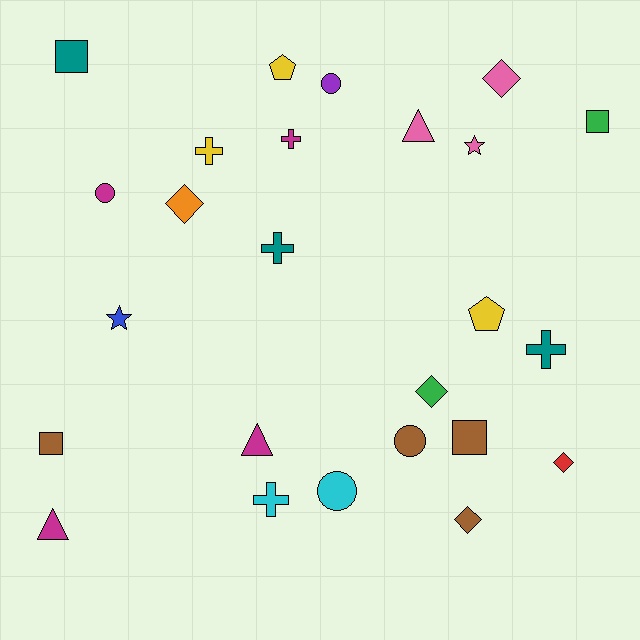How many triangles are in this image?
There are 3 triangles.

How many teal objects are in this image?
There are 3 teal objects.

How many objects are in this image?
There are 25 objects.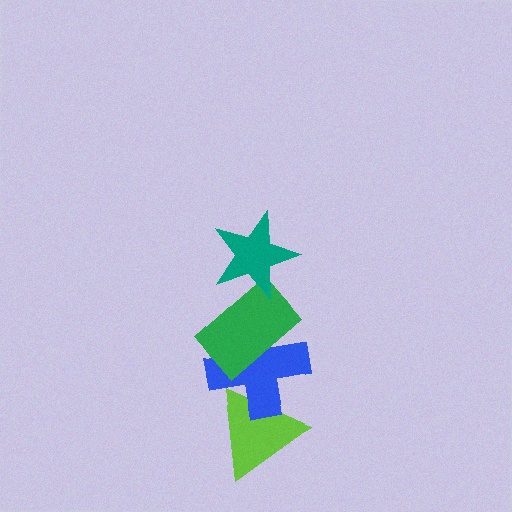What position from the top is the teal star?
The teal star is 1st from the top.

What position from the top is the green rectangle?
The green rectangle is 2nd from the top.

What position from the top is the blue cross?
The blue cross is 3rd from the top.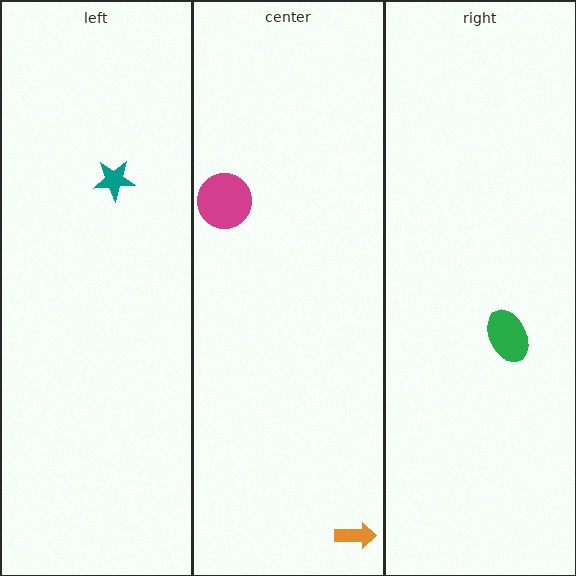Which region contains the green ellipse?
The right region.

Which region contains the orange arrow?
The center region.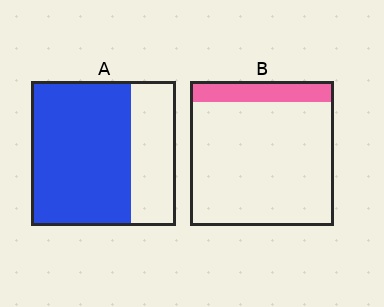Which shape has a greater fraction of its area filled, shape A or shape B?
Shape A.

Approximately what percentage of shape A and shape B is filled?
A is approximately 70% and B is approximately 15%.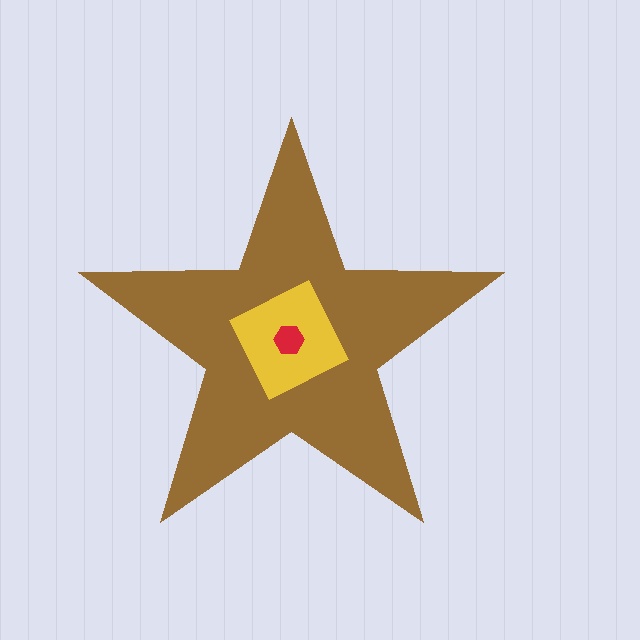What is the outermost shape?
The brown star.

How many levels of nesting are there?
3.